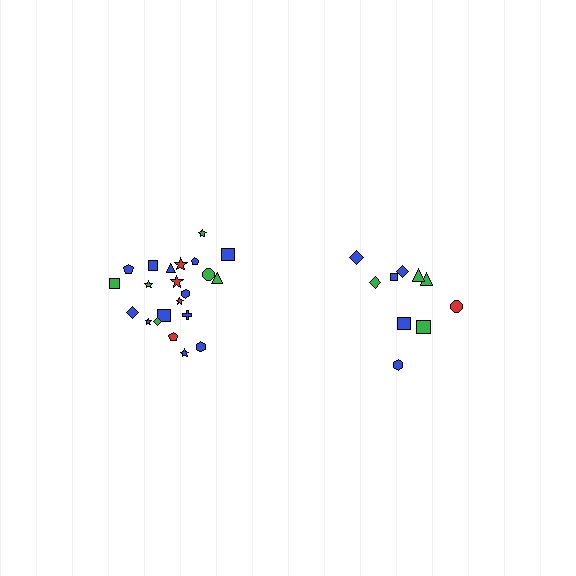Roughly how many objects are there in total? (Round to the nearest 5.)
Roughly 30 objects in total.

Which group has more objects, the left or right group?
The left group.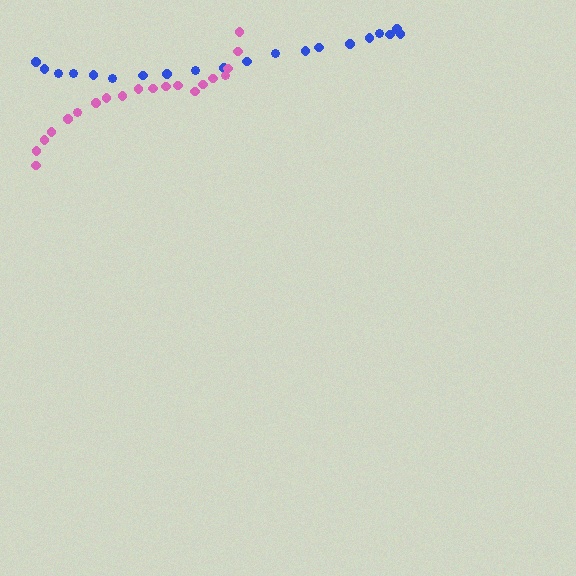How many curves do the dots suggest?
There are 2 distinct paths.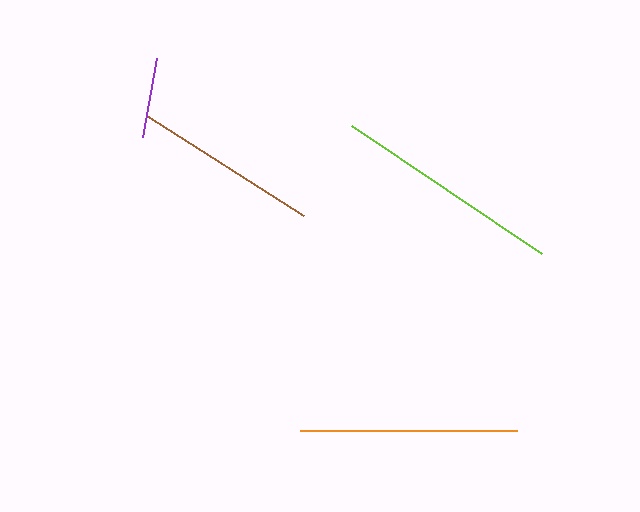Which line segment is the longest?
The lime line is the longest at approximately 229 pixels.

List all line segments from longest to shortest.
From longest to shortest: lime, orange, brown, purple.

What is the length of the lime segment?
The lime segment is approximately 229 pixels long.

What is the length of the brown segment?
The brown segment is approximately 186 pixels long.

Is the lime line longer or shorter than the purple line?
The lime line is longer than the purple line.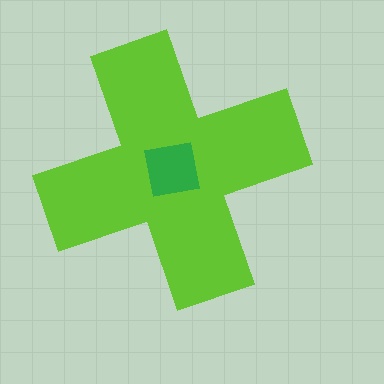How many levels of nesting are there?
2.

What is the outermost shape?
The lime cross.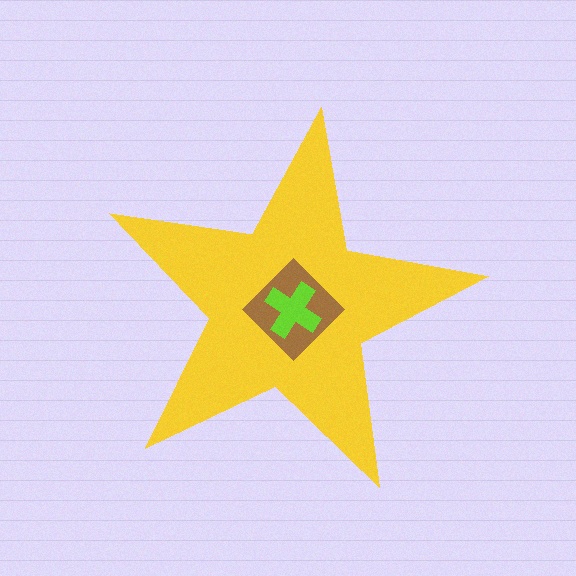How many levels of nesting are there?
3.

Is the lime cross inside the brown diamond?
Yes.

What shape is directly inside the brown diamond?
The lime cross.